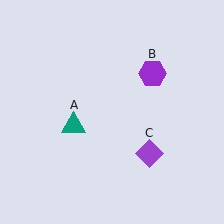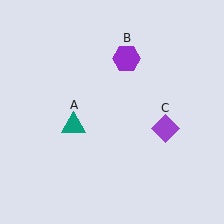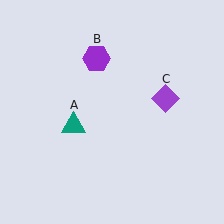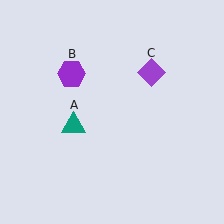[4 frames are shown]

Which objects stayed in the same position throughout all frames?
Teal triangle (object A) remained stationary.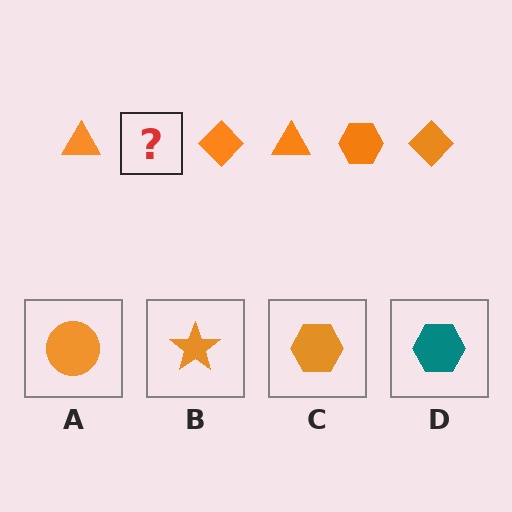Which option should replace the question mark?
Option C.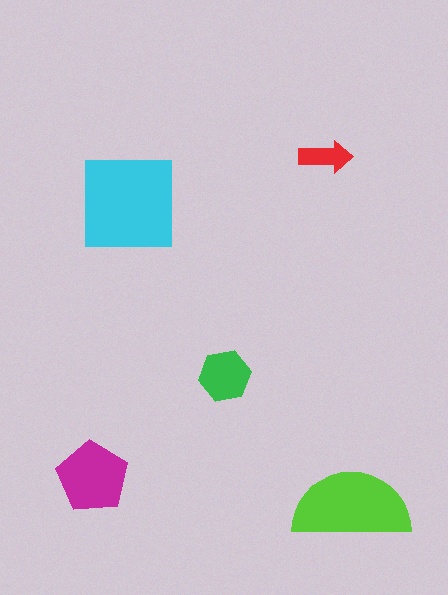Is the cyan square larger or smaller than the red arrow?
Larger.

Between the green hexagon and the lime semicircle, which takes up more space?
The lime semicircle.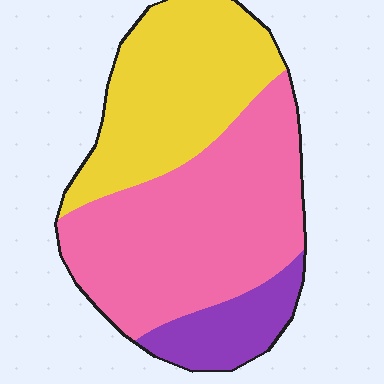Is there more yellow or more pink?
Pink.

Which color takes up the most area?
Pink, at roughly 50%.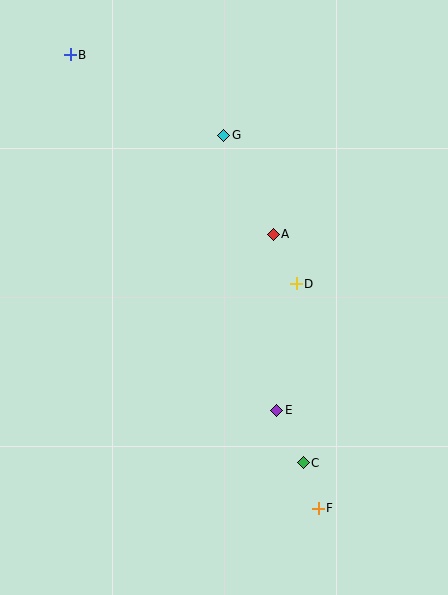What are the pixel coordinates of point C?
Point C is at (303, 463).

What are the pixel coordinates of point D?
Point D is at (296, 284).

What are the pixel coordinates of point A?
Point A is at (273, 234).